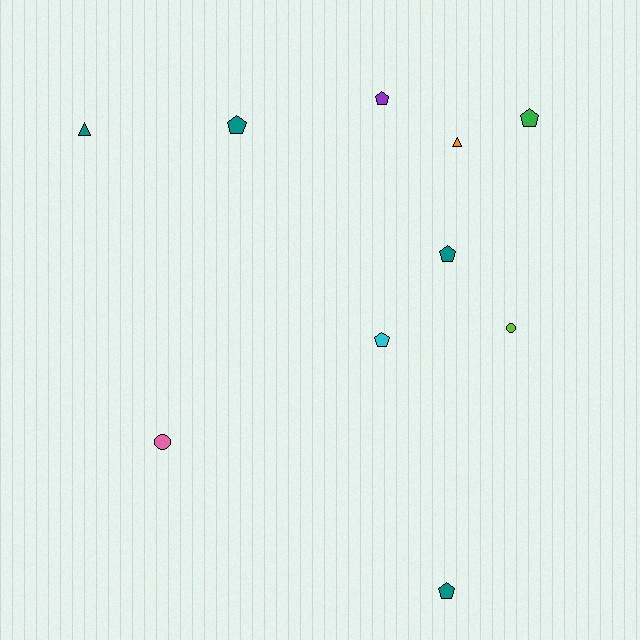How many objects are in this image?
There are 10 objects.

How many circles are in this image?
There are 2 circles.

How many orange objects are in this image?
There is 1 orange object.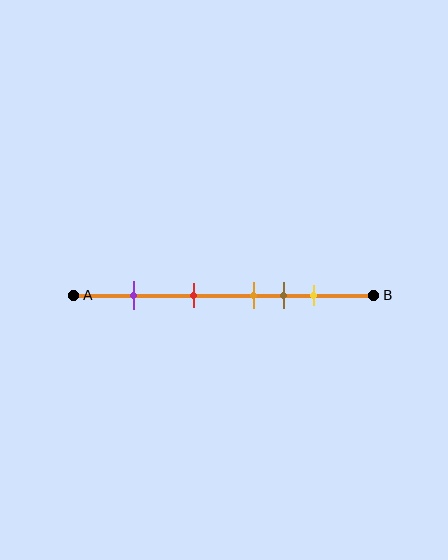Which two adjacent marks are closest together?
The orange and brown marks are the closest adjacent pair.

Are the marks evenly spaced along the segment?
No, the marks are not evenly spaced.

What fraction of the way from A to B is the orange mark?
The orange mark is approximately 60% (0.6) of the way from A to B.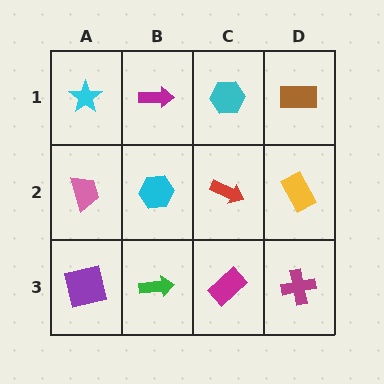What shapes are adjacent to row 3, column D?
A yellow rectangle (row 2, column D), a magenta rectangle (row 3, column C).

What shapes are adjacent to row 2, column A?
A cyan star (row 1, column A), a purple square (row 3, column A), a cyan hexagon (row 2, column B).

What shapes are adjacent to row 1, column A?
A pink trapezoid (row 2, column A), a magenta arrow (row 1, column B).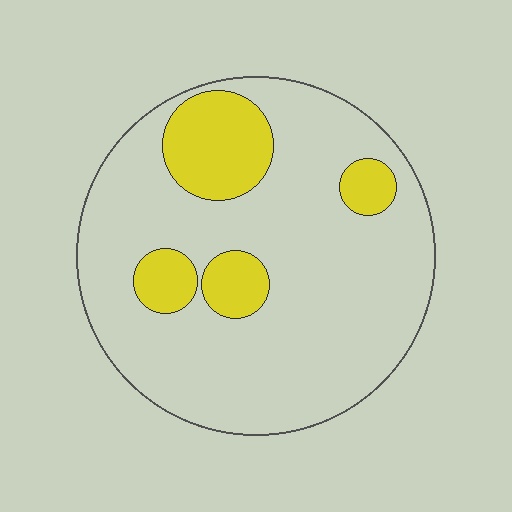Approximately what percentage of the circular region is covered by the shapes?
Approximately 20%.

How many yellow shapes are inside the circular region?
4.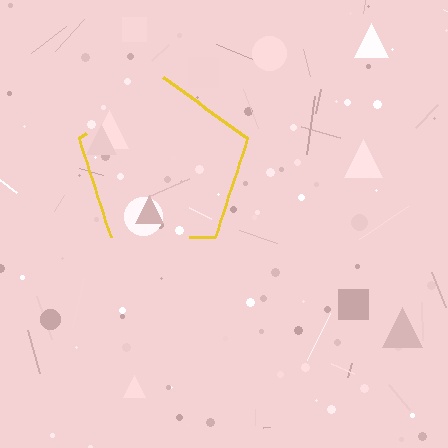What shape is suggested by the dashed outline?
The dashed outline suggests a pentagon.